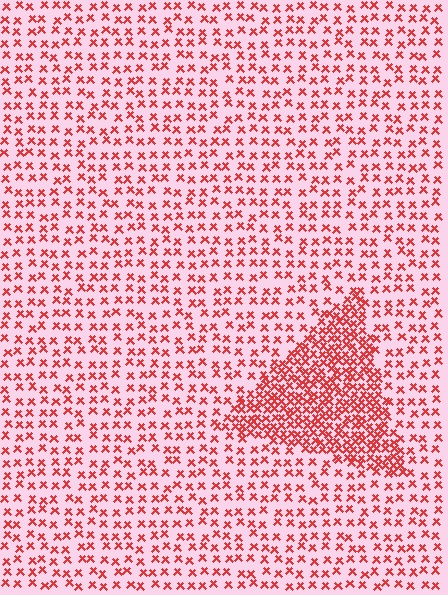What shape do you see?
I see a triangle.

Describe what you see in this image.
The image contains small red elements arranged at two different densities. A triangle-shaped region is visible where the elements are more densely packed than the surrounding area.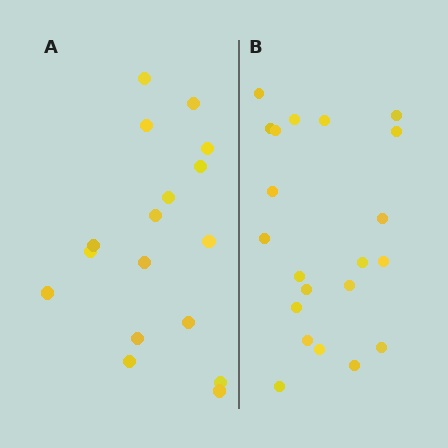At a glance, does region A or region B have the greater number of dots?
Region B (the right region) has more dots.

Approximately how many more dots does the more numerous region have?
Region B has about 4 more dots than region A.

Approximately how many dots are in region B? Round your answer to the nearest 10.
About 20 dots. (The exact count is 21, which rounds to 20.)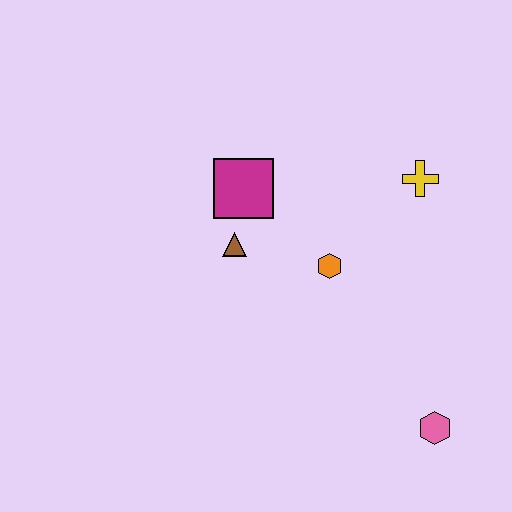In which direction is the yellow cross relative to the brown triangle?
The yellow cross is to the right of the brown triangle.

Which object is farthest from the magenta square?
The pink hexagon is farthest from the magenta square.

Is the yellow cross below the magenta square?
No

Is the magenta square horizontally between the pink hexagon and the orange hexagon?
No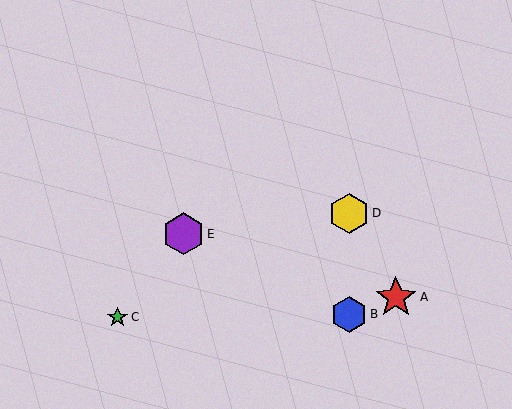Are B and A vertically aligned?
No, B is at x≈349 and A is at x≈396.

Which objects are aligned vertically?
Objects B, D are aligned vertically.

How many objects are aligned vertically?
2 objects (B, D) are aligned vertically.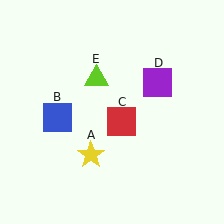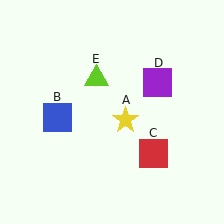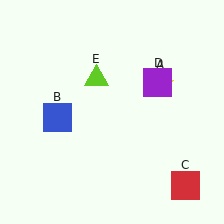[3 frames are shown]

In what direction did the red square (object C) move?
The red square (object C) moved down and to the right.